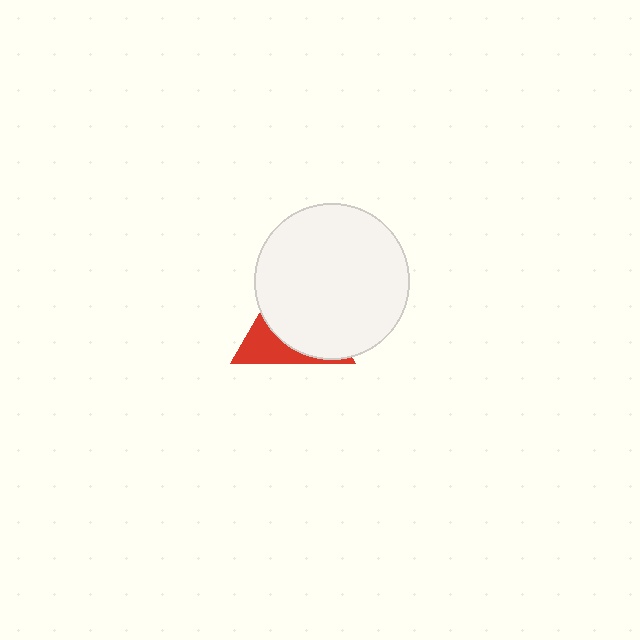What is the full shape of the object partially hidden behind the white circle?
The partially hidden object is a red triangle.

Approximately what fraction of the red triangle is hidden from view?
Roughly 69% of the red triangle is hidden behind the white circle.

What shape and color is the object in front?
The object in front is a white circle.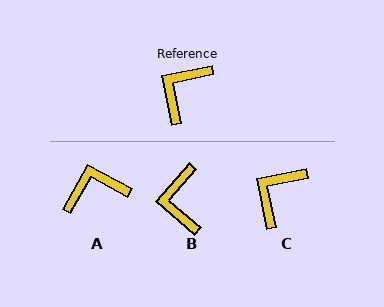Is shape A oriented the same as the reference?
No, it is off by about 40 degrees.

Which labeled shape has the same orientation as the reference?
C.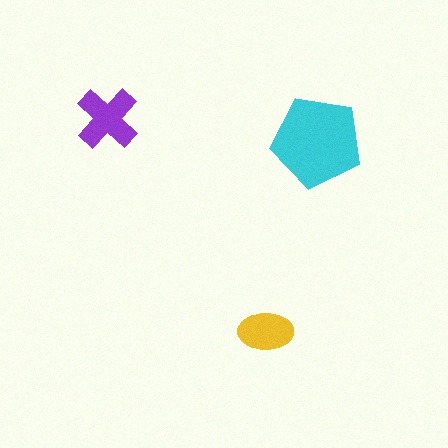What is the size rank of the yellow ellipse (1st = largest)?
3rd.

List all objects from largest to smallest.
The cyan pentagon, the purple cross, the yellow ellipse.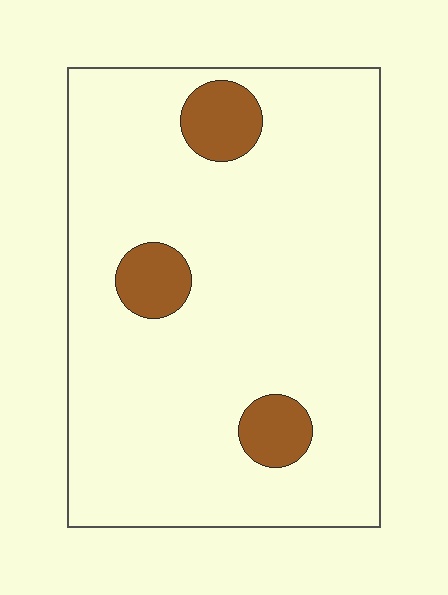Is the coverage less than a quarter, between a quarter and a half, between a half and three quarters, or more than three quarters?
Less than a quarter.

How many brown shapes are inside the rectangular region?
3.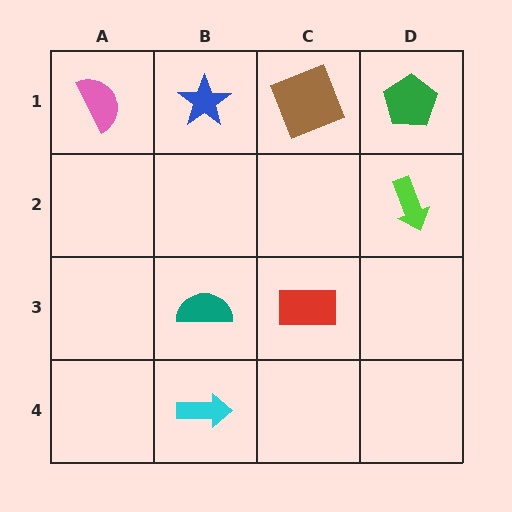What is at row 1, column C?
A brown square.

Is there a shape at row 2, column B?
No, that cell is empty.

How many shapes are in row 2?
1 shape.